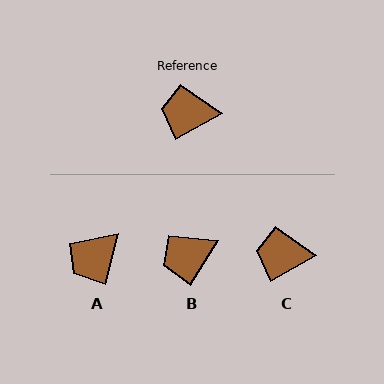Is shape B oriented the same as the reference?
No, it is off by about 29 degrees.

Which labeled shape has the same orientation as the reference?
C.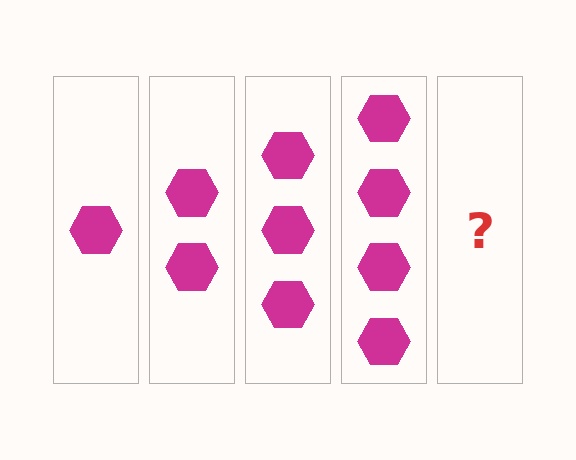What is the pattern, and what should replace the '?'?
The pattern is that each step adds one more hexagon. The '?' should be 5 hexagons.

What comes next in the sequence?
The next element should be 5 hexagons.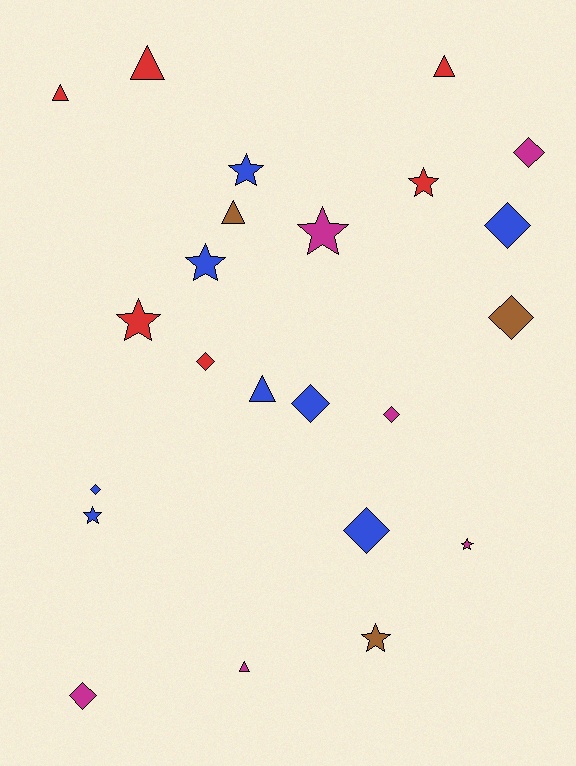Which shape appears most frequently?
Diamond, with 9 objects.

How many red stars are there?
There are 2 red stars.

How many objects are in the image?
There are 23 objects.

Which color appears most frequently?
Blue, with 8 objects.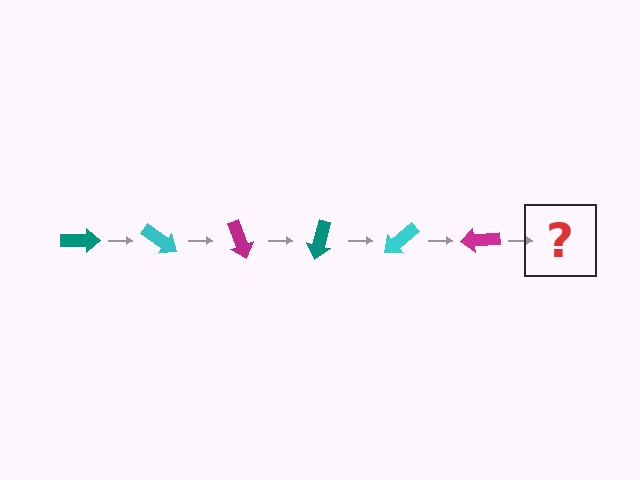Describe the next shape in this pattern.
It should be a teal arrow, rotated 210 degrees from the start.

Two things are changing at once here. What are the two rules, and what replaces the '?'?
The two rules are that it rotates 35 degrees each step and the color cycles through teal, cyan, and magenta. The '?' should be a teal arrow, rotated 210 degrees from the start.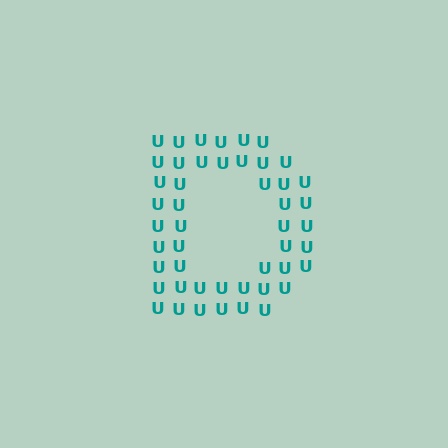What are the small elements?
The small elements are letter U's.